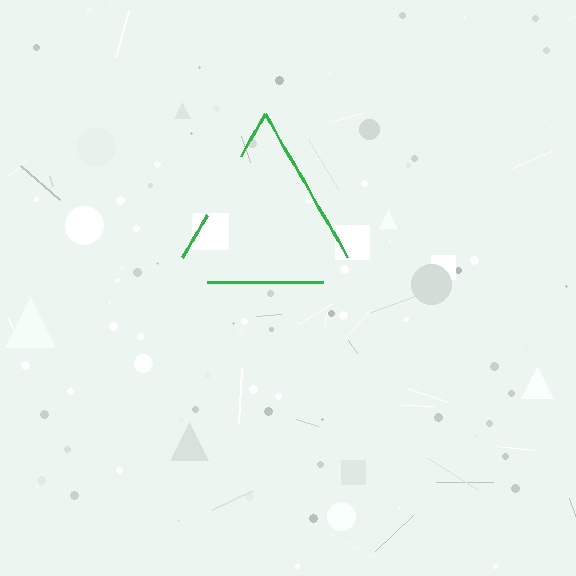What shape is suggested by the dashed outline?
The dashed outline suggests a triangle.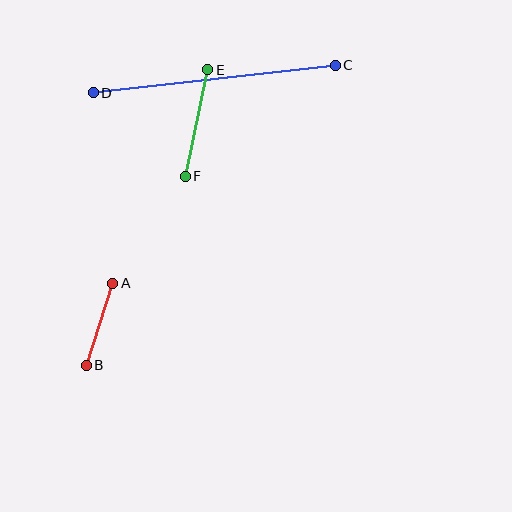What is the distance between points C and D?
The distance is approximately 244 pixels.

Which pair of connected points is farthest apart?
Points C and D are farthest apart.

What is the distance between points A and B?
The distance is approximately 86 pixels.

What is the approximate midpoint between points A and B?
The midpoint is at approximately (100, 324) pixels.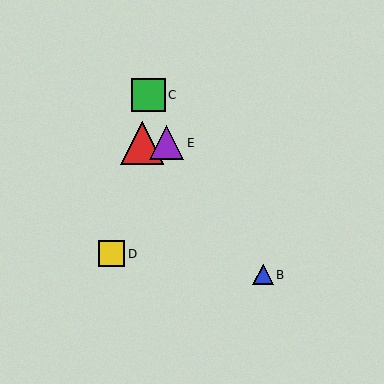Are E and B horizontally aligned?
No, E is at y≈143 and B is at y≈275.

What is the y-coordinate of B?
Object B is at y≈275.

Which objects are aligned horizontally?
Objects A, E are aligned horizontally.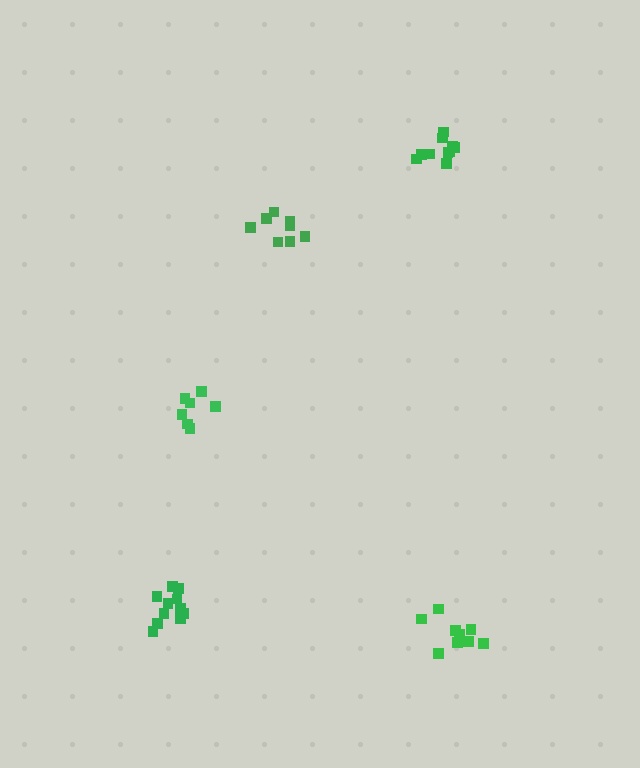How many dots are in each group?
Group 1: 9 dots, Group 2: 10 dots, Group 3: 7 dots, Group 4: 11 dots, Group 5: 8 dots (45 total).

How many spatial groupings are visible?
There are 5 spatial groupings.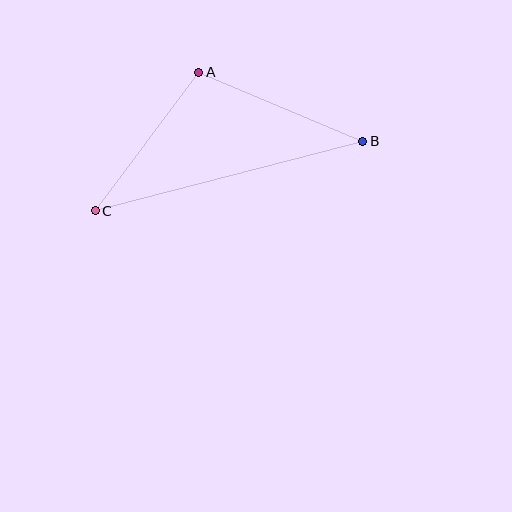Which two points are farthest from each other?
Points B and C are farthest from each other.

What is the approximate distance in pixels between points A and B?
The distance between A and B is approximately 178 pixels.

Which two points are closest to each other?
Points A and C are closest to each other.